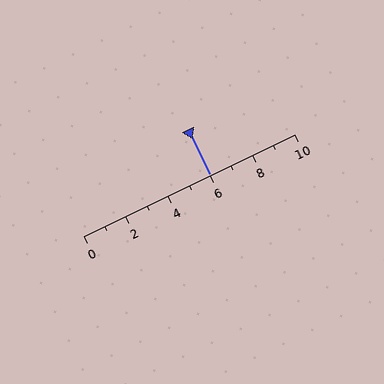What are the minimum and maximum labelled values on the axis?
The axis runs from 0 to 10.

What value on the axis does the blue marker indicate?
The marker indicates approximately 6.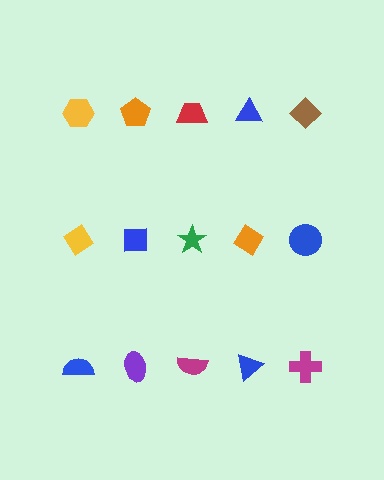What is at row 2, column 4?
An orange diamond.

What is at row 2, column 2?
A blue square.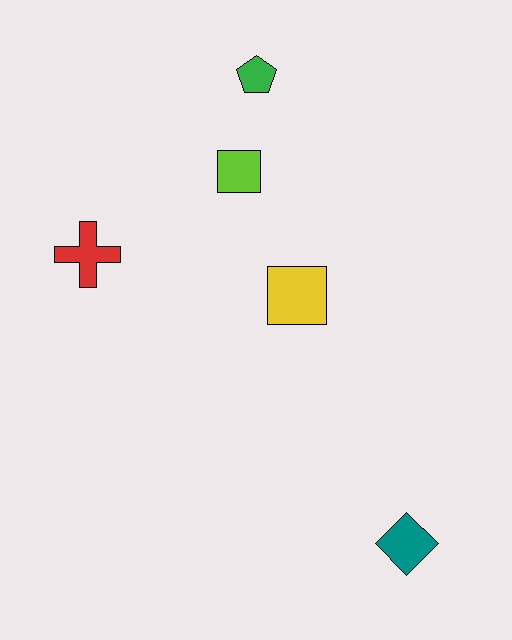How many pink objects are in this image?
There are no pink objects.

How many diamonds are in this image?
There is 1 diamond.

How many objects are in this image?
There are 5 objects.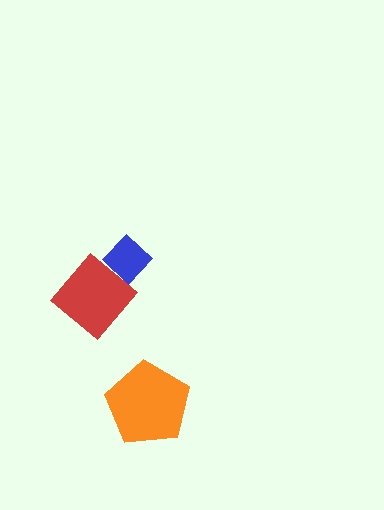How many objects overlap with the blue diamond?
1 object overlaps with the blue diamond.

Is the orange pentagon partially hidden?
No, no other shape covers it.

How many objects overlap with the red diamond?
1 object overlaps with the red diamond.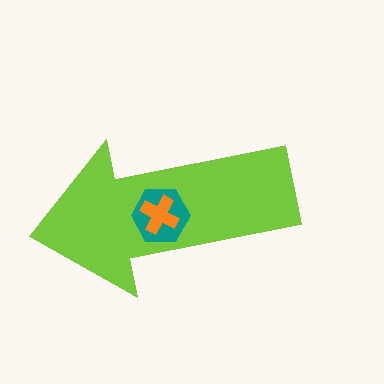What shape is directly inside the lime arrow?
The teal hexagon.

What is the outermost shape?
The lime arrow.